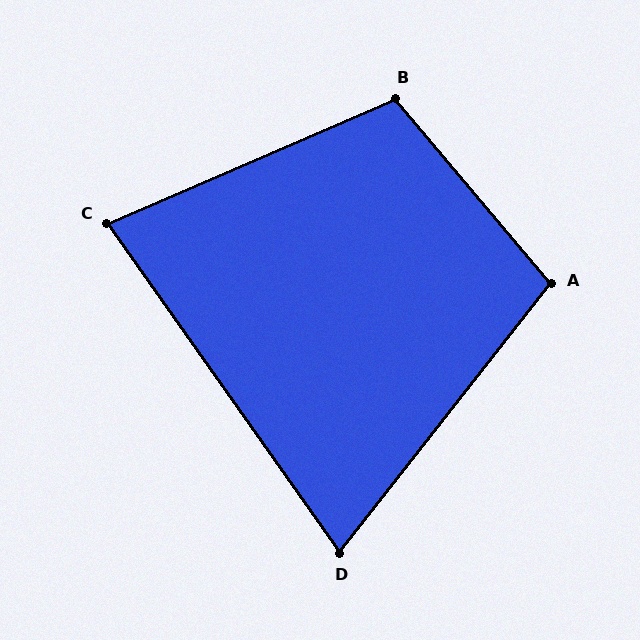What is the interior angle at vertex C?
Approximately 78 degrees (acute).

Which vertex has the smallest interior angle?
D, at approximately 73 degrees.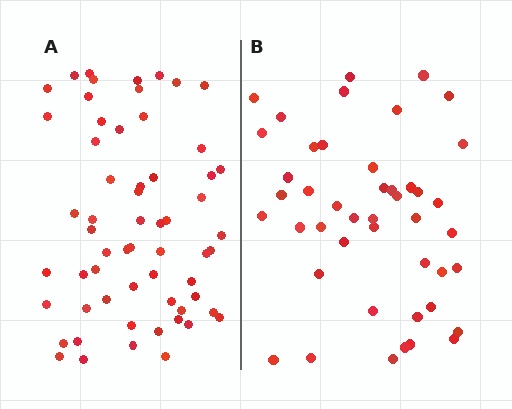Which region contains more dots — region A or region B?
Region A (the left region) has more dots.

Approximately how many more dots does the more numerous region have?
Region A has approximately 15 more dots than region B.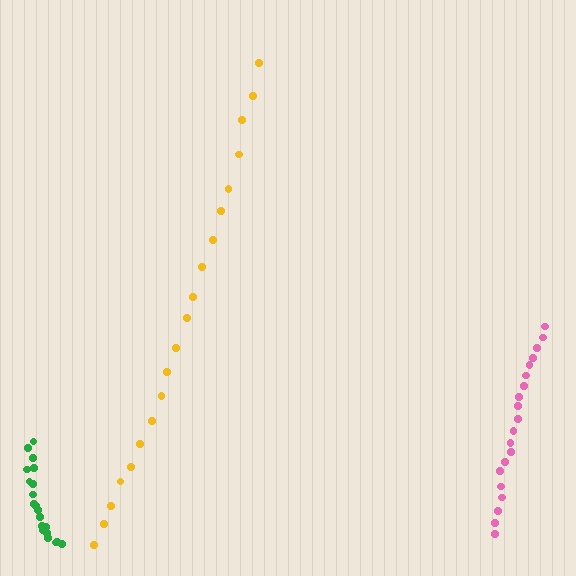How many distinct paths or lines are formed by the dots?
There are 3 distinct paths.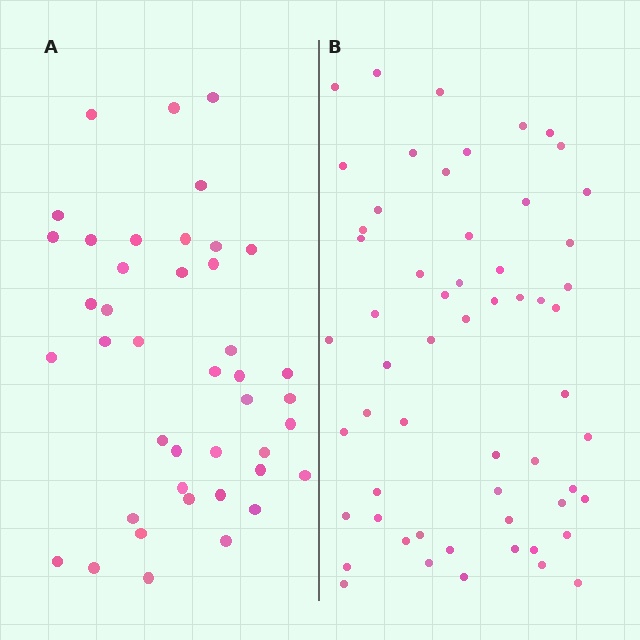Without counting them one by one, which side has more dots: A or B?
Region B (the right region) has more dots.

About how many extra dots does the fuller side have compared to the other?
Region B has approximately 15 more dots than region A.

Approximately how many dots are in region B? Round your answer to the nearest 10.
About 60 dots. (The exact count is 58, which rounds to 60.)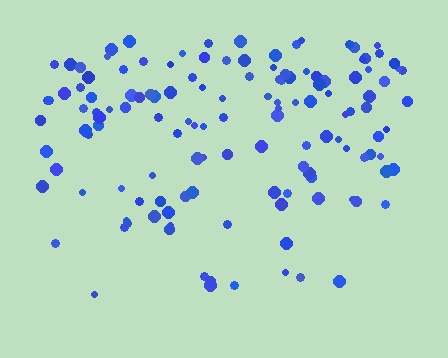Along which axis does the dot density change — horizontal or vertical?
Vertical.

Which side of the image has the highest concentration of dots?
The top.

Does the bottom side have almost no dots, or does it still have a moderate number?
Still a moderate number, just noticeably fewer than the top.